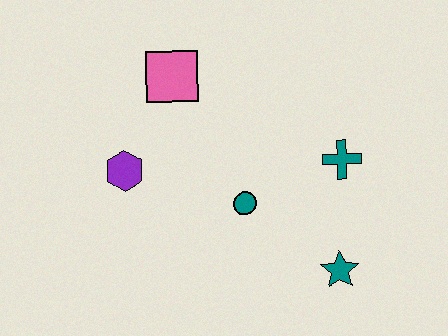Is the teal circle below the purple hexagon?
Yes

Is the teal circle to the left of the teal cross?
Yes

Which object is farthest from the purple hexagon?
The teal star is farthest from the purple hexagon.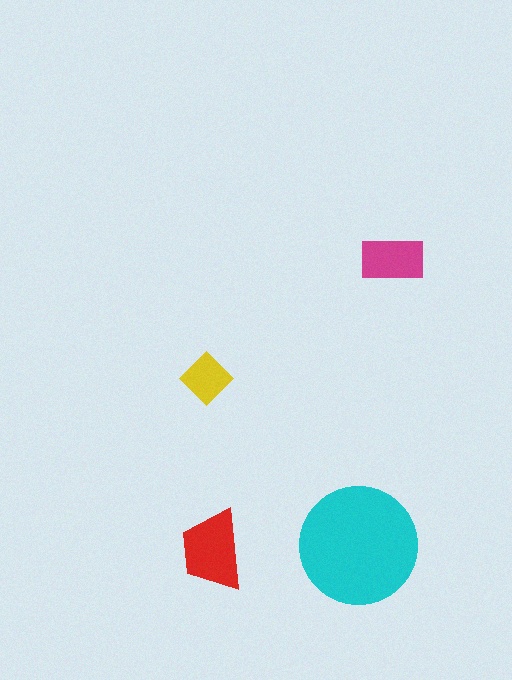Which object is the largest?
The cyan circle.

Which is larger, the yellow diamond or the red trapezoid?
The red trapezoid.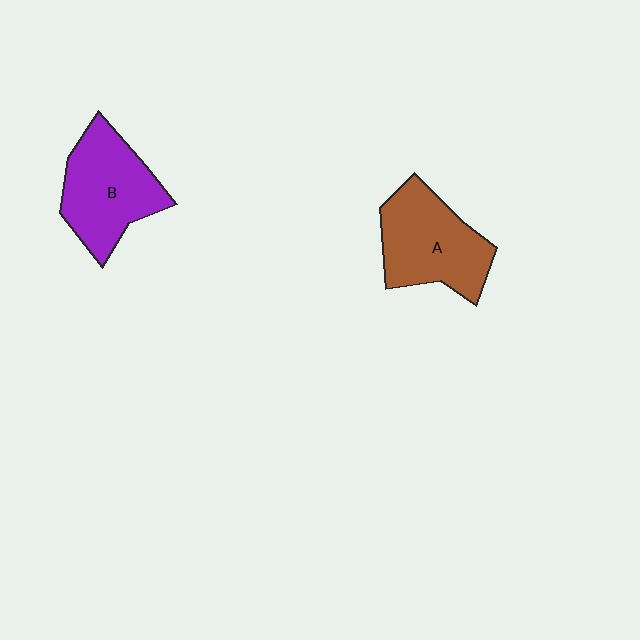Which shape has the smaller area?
Shape B (purple).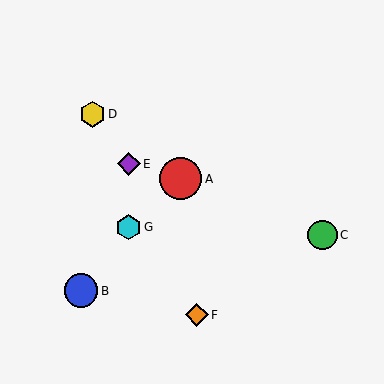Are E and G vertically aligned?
Yes, both are at x≈129.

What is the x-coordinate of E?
Object E is at x≈129.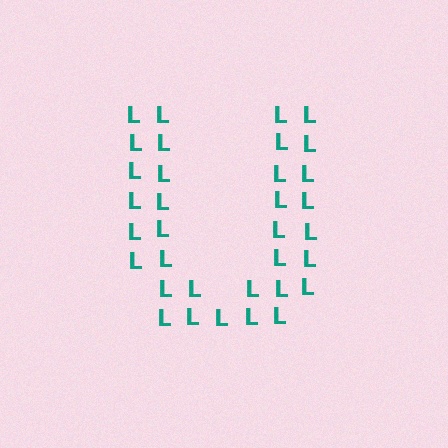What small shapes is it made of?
It is made of small letter L's.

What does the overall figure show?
The overall figure shows the letter U.